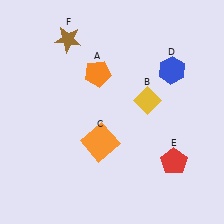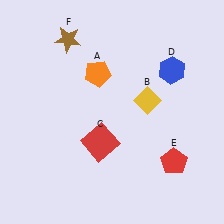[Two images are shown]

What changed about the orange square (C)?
In Image 1, C is orange. In Image 2, it changed to red.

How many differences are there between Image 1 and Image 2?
There is 1 difference between the two images.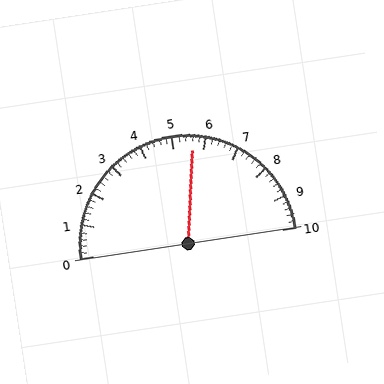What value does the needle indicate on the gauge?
The needle indicates approximately 5.6.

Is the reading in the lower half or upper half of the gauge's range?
The reading is in the upper half of the range (0 to 10).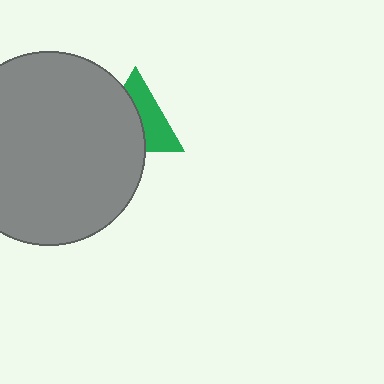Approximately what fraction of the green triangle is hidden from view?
Roughly 53% of the green triangle is hidden behind the gray circle.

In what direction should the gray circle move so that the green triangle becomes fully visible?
The gray circle should move left. That is the shortest direction to clear the overlap and leave the green triangle fully visible.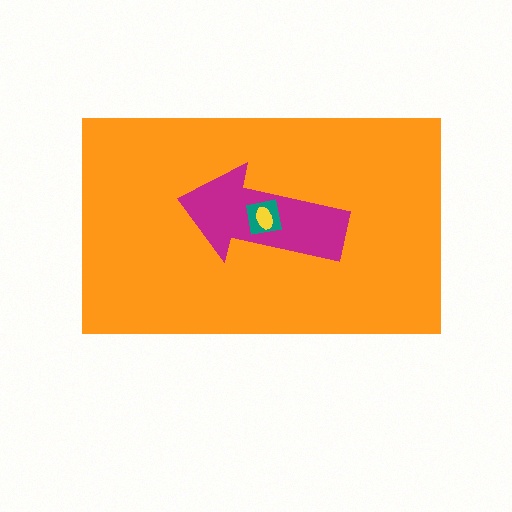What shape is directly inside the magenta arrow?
The teal square.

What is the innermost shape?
The yellow ellipse.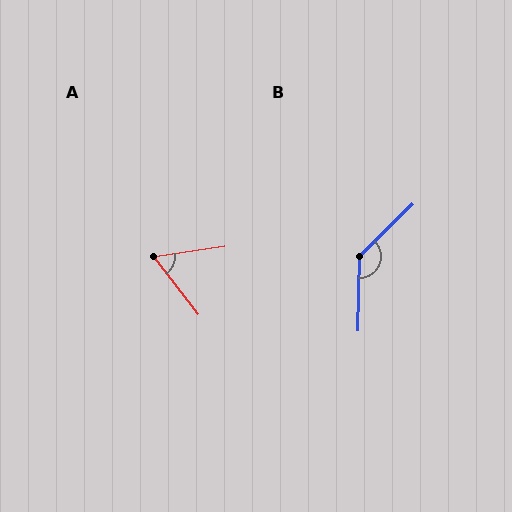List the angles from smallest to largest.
A (61°), B (135°).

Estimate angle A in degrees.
Approximately 61 degrees.